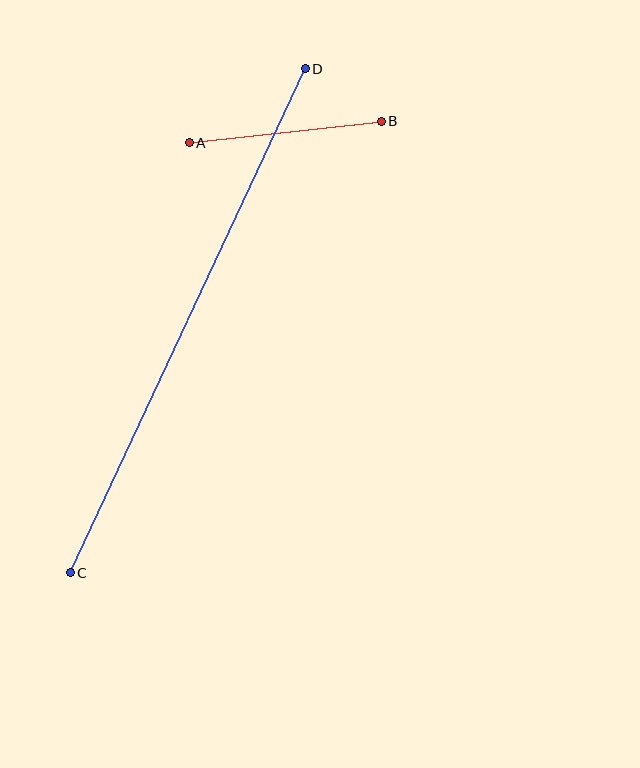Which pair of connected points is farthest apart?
Points C and D are farthest apart.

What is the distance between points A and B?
The distance is approximately 193 pixels.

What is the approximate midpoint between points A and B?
The midpoint is at approximately (285, 132) pixels.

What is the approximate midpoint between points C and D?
The midpoint is at approximately (188, 321) pixels.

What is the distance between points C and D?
The distance is approximately 556 pixels.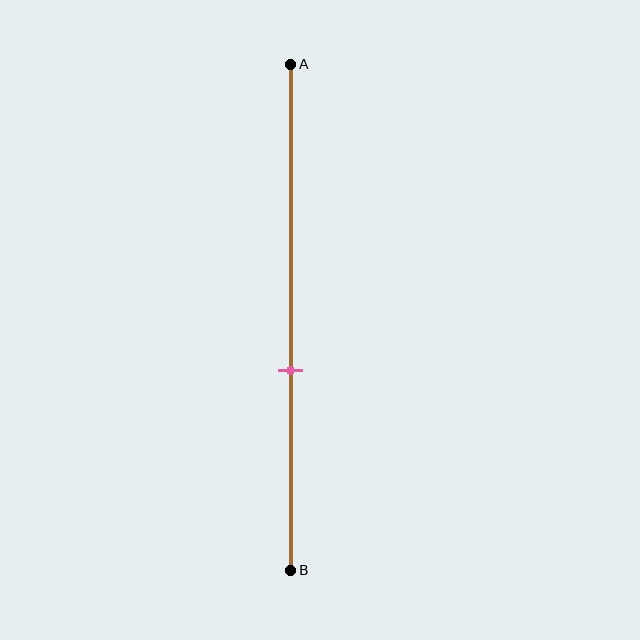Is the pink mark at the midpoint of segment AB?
No, the mark is at about 60% from A, not at the 50% midpoint.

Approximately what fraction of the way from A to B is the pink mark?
The pink mark is approximately 60% of the way from A to B.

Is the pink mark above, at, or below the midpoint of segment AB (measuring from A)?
The pink mark is below the midpoint of segment AB.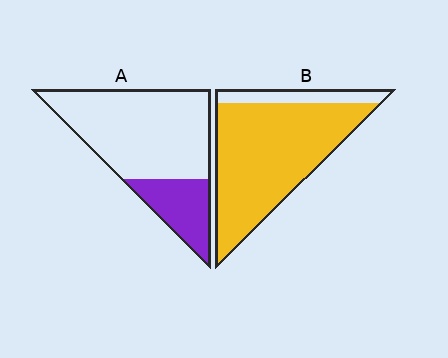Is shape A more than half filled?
No.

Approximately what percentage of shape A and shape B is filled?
A is approximately 25% and B is approximately 85%.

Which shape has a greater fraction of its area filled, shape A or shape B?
Shape B.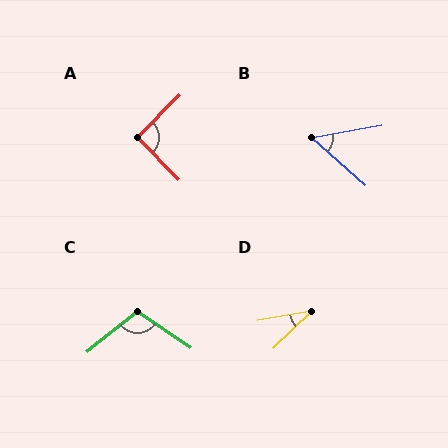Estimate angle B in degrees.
Approximately 52 degrees.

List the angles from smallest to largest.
D (35°), B (52°), A (91°), C (107°).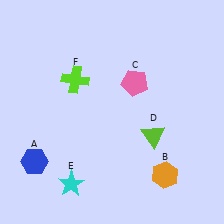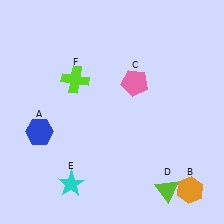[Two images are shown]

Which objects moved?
The objects that moved are: the blue hexagon (A), the orange hexagon (B), the lime triangle (D).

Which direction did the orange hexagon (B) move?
The orange hexagon (B) moved right.